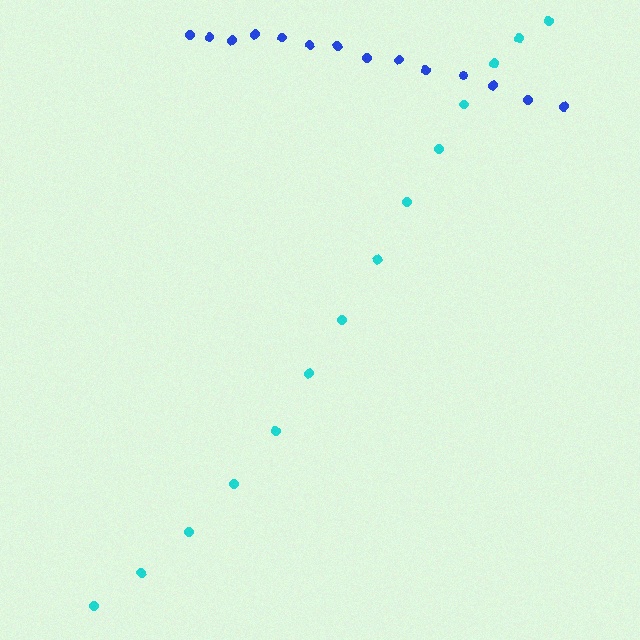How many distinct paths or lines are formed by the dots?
There are 2 distinct paths.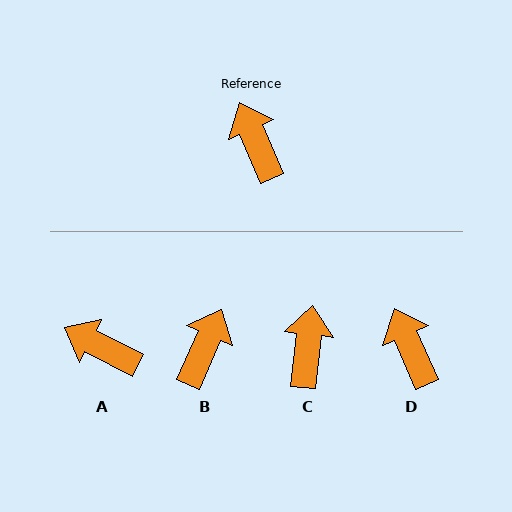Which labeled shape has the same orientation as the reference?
D.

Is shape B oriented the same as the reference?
No, it is off by about 47 degrees.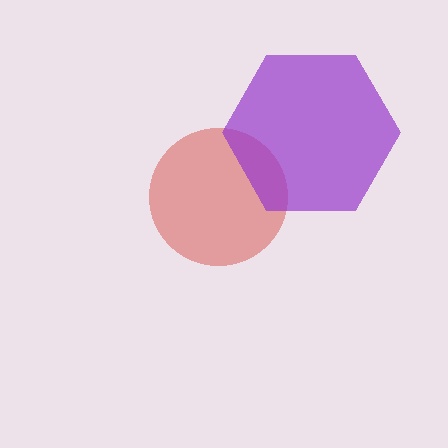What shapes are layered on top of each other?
The layered shapes are: a red circle, a purple hexagon.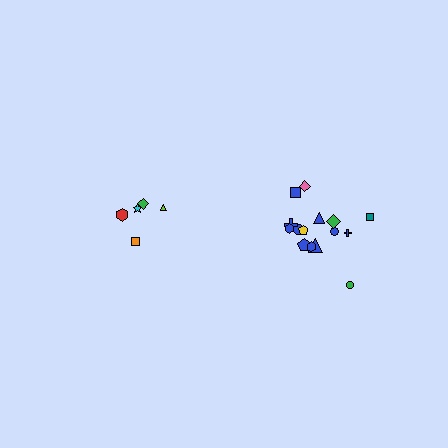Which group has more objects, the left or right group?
The right group.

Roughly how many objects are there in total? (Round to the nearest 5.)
Roughly 20 objects in total.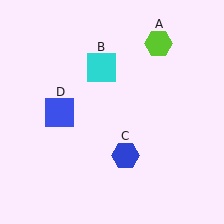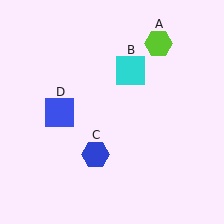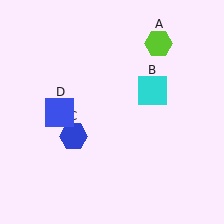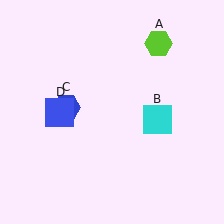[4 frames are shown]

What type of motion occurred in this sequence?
The cyan square (object B), blue hexagon (object C) rotated clockwise around the center of the scene.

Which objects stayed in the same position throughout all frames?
Lime hexagon (object A) and blue square (object D) remained stationary.